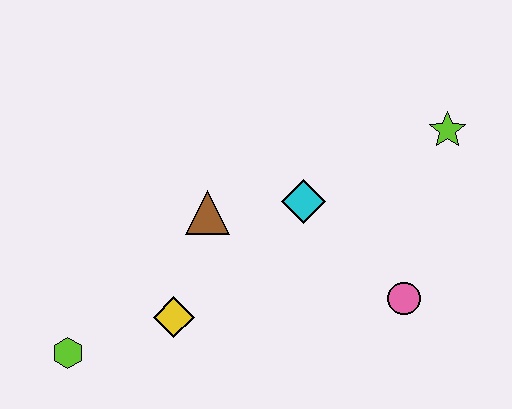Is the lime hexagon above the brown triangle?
No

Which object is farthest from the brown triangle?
The lime star is farthest from the brown triangle.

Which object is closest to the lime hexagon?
The yellow diamond is closest to the lime hexagon.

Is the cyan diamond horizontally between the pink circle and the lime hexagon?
Yes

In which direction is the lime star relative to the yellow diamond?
The lime star is to the right of the yellow diamond.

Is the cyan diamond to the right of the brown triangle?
Yes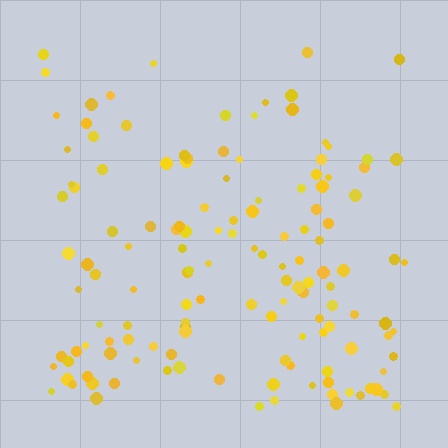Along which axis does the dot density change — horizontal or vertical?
Vertical.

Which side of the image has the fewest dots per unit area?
The top.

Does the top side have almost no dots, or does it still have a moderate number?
Still a moderate number, just noticeably fewer than the bottom.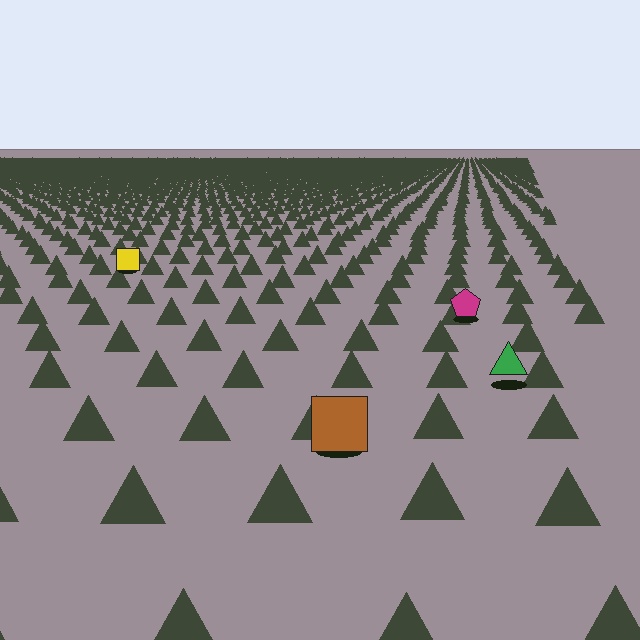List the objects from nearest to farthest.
From nearest to farthest: the brown square, the green triangle, the magenta pentagon, the yellow square.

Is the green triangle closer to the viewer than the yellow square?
Yes. The green triangle is closer — you can tell from the texture gradient: the ground texture is coarser near it.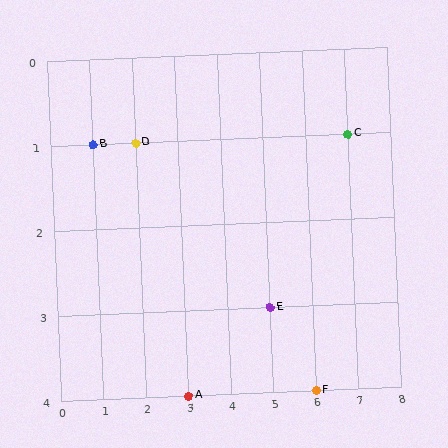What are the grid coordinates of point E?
Point E is at grid coordinates (5, 3).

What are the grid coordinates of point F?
Point F is at grid coordinates (6, 4).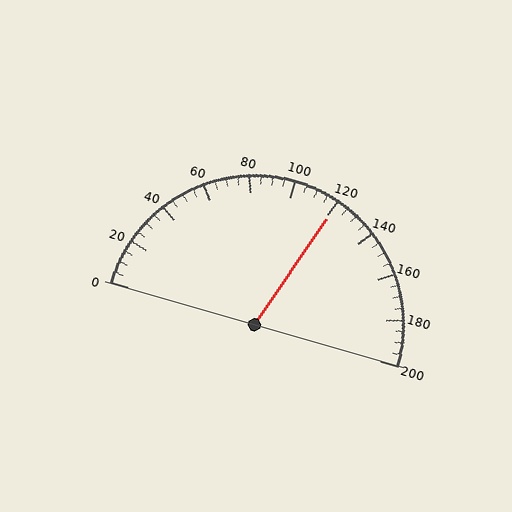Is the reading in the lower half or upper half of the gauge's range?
The reading is in the upper half of the range (0 to 200).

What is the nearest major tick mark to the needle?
The nearest major tick mark is 120.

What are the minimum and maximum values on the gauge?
The gauge ranges from 0 to 200.